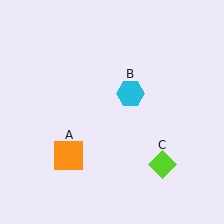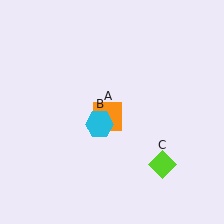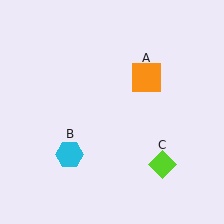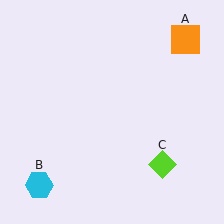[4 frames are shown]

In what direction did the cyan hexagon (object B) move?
The cyan hexagon (object B) moved down and to the left.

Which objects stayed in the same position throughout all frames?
Lime diamond (object C) remained stationary.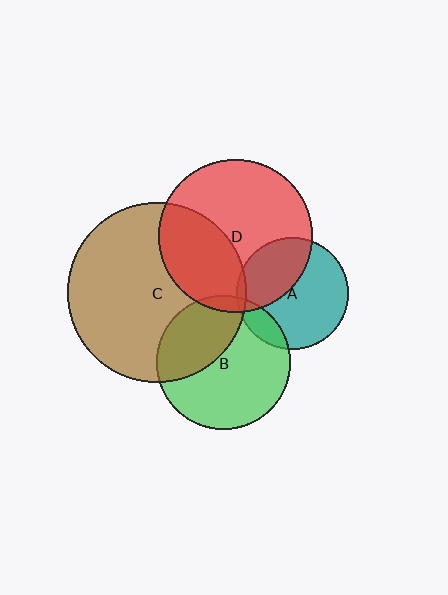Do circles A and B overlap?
Yes.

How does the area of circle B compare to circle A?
Approximately 1.4 times.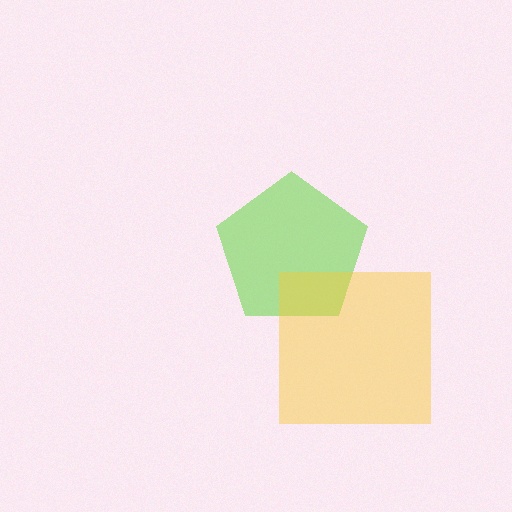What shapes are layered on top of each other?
The layered shapes are: a lime pentagon, a yellow square.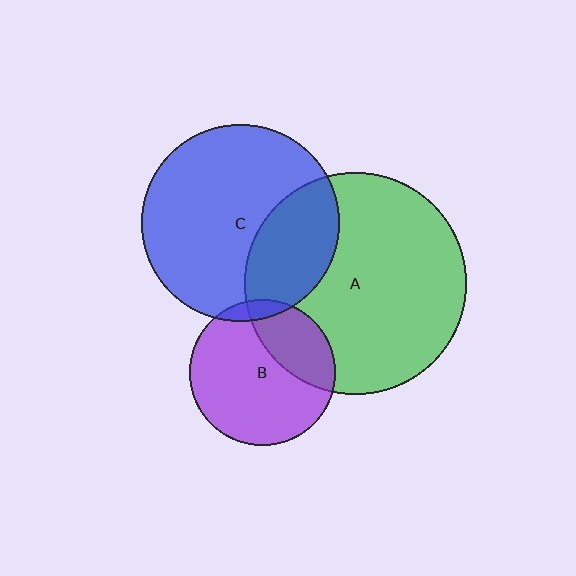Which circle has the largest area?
Circle A (green).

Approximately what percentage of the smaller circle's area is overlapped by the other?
Approximately 30%.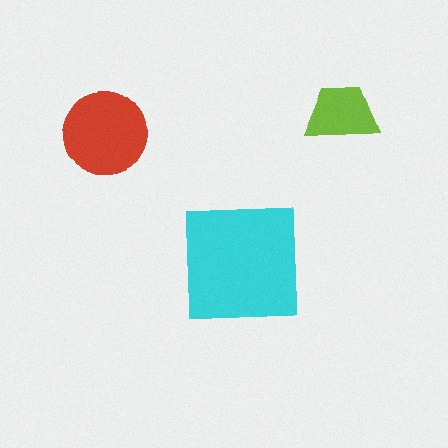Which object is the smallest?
The lime trapezoid.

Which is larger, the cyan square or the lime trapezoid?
The cyan square.